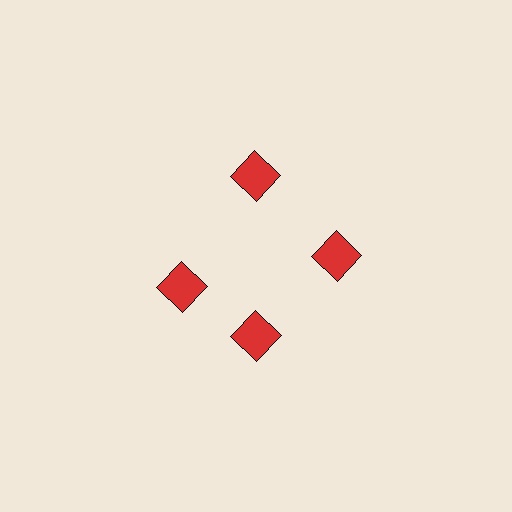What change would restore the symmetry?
The symmetry would be restored by rotating it back into even spacing with its neighbors so that all 4 squares sit at equal angles and equal distance from the center.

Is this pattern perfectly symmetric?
No. The 4 red squares are arranged in a ring, but one element near the 9 o'clock position is rotated out of alignment along the ring, breaking the 4-fold rotational symmetry.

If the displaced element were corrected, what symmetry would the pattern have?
It would have 4-fold rotational symmetry — the pattern would map onto itself every 90 degrees.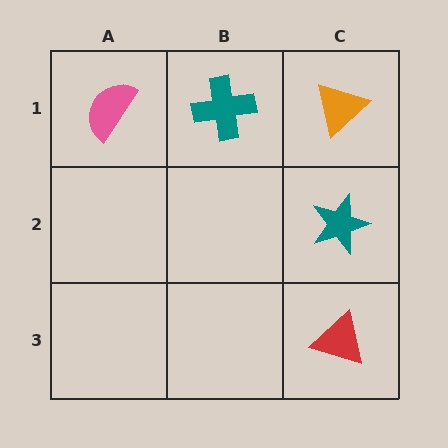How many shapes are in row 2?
1 shape.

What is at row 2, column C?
A teal star.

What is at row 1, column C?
An orange triangle.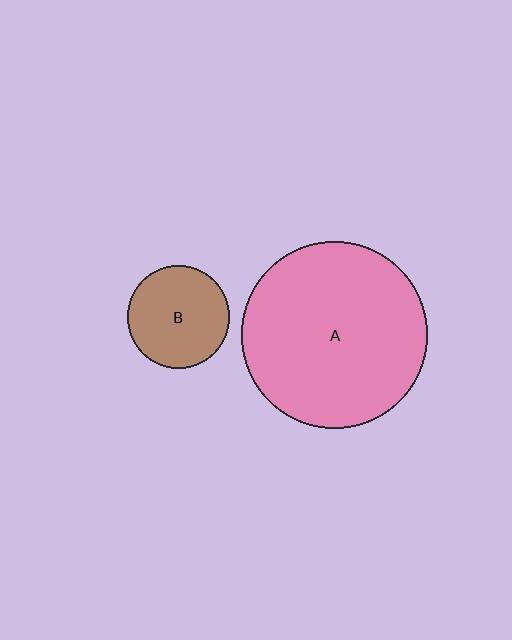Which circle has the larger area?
Circle A (pink).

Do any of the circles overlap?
No, none of the circles overlap.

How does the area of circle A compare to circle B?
Approximately 3.3 times.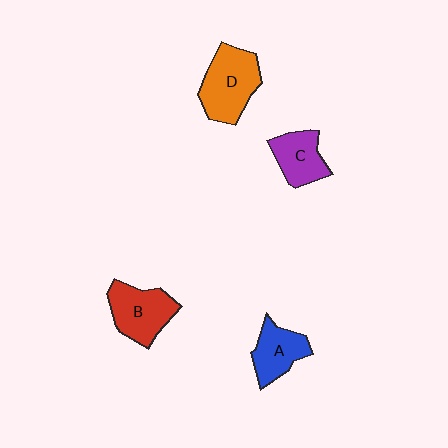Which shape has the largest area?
Shape D (orange).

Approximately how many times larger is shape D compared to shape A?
Approximately 1.5 times.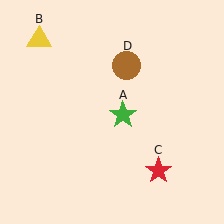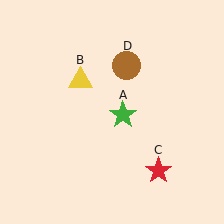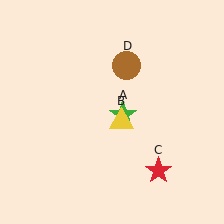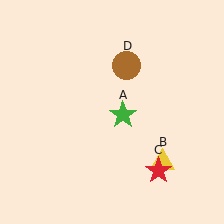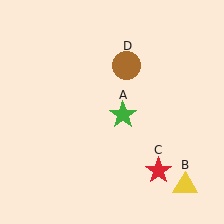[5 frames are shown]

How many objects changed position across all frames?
1 object changed position: yellow triangle (object B).